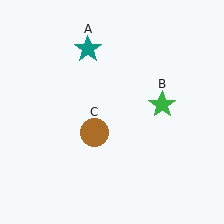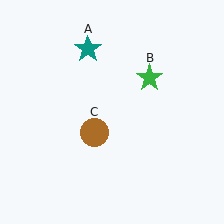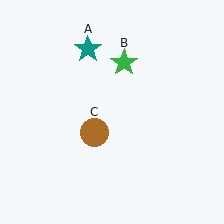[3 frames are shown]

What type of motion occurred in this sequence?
The green star (object B) rotated counterclockwise around the center of the scene.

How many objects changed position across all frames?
1 object changed position: green star (object B).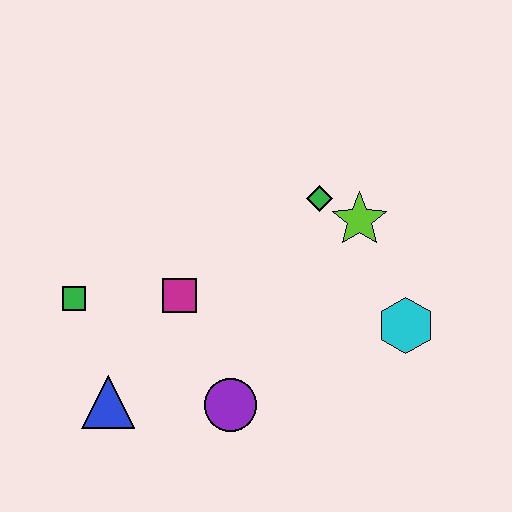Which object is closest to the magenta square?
The green square is closest to the magenta square.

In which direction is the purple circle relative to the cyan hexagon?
The purple circle is to the left of the cyan hexagon.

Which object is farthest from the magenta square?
The cyan hexagon is farthest from the magenta square.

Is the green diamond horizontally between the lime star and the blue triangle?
Yes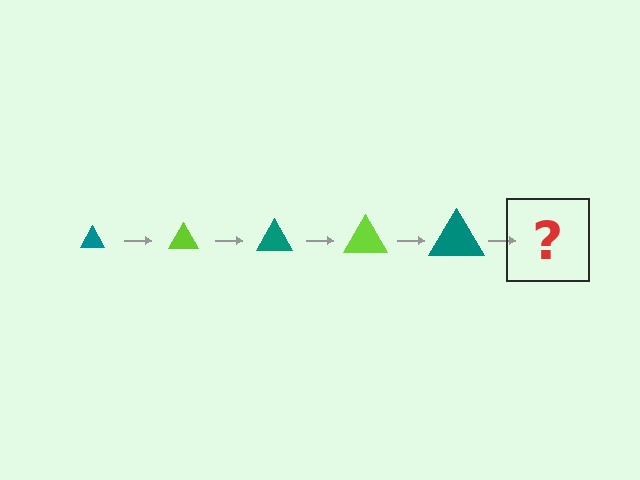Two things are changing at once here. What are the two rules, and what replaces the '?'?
The two rules are that the triangle grows larger each step and the color cycles through teal and lime. The '?' should be a lime triangle, larger than the previous one.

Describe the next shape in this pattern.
It should be a lime triangle, larger than the previous one.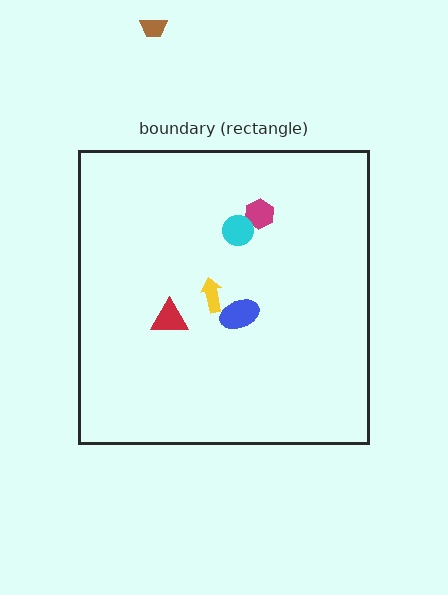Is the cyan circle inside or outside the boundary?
Inside.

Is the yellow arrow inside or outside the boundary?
Inside.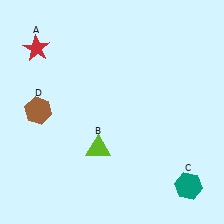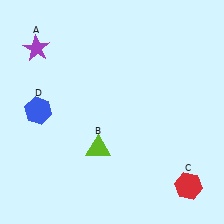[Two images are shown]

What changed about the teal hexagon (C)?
In Image 1, C is teal. In Image 2, it changed to red.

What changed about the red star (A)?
In Image 1, A is red. In Image 2, it changed to purple.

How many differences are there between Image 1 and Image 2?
There are 3 differences between the two images.